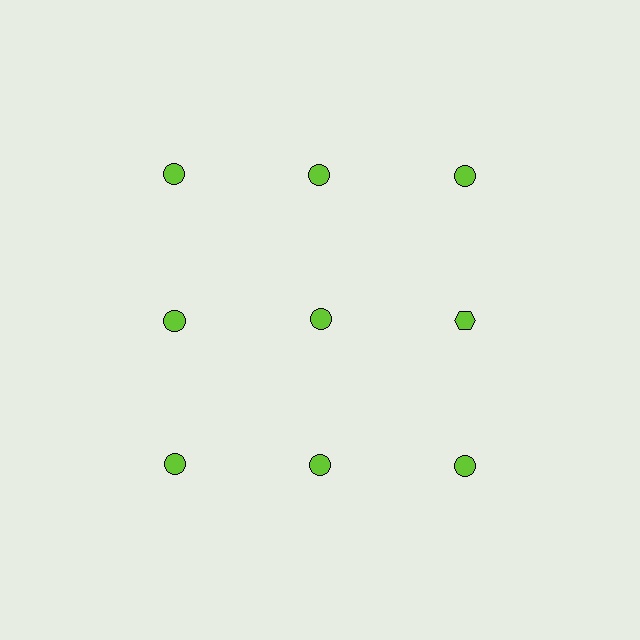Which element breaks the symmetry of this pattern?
The lime hexagon in the second row, center column breaks the symmetry. All other shapes are lime circles.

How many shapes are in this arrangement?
There are 9 shapes arranged in a grid pattern.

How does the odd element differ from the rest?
It has a different shape: hexagon instead of circle.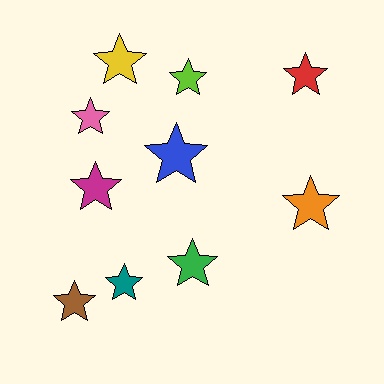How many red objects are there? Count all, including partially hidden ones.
There is 1 red object.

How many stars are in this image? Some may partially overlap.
There are 10 stars.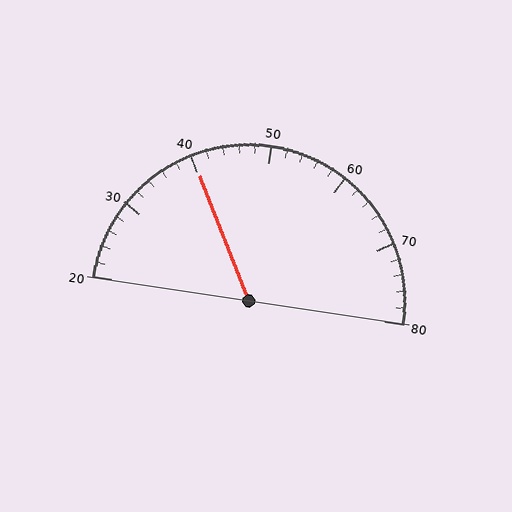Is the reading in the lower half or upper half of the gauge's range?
The reading is in the lower half of the range (20 to 80).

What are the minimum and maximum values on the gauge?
The gauge ranges from 20 to 80.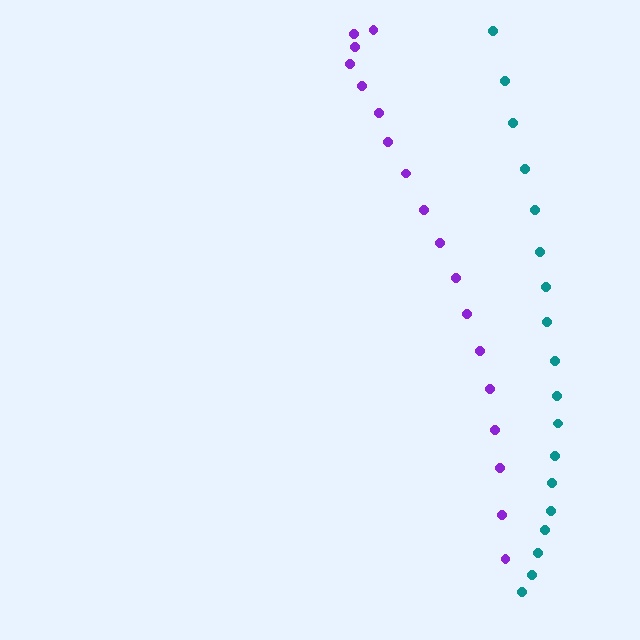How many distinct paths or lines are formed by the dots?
There are 2 distinct paths.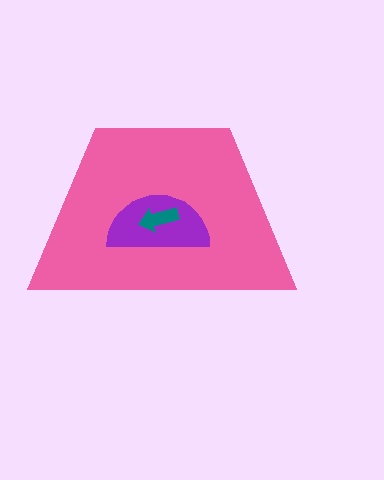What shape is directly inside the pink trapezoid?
The purple semicircle.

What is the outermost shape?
The pink trapezoid.